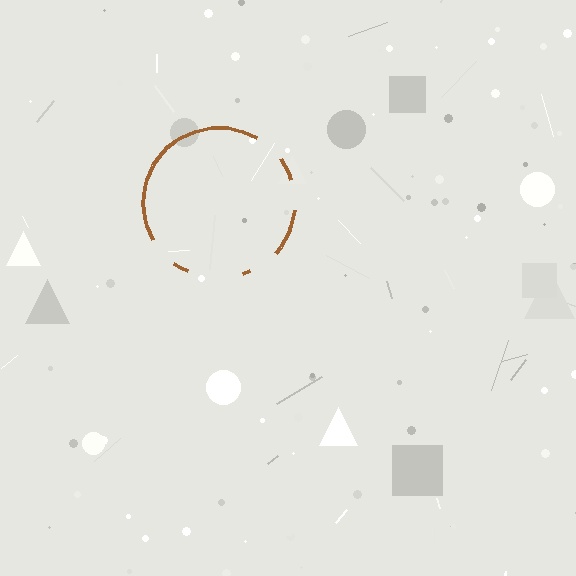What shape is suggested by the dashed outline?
The dashed outline suggests a circle.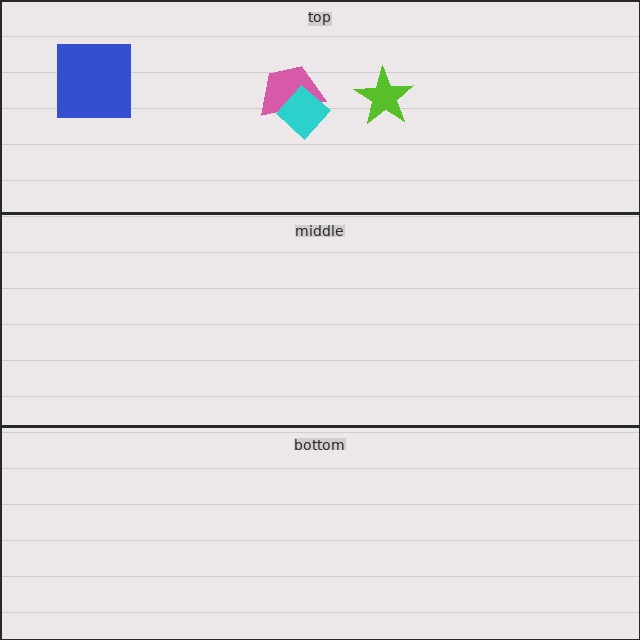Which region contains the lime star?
The top region.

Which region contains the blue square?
The top region.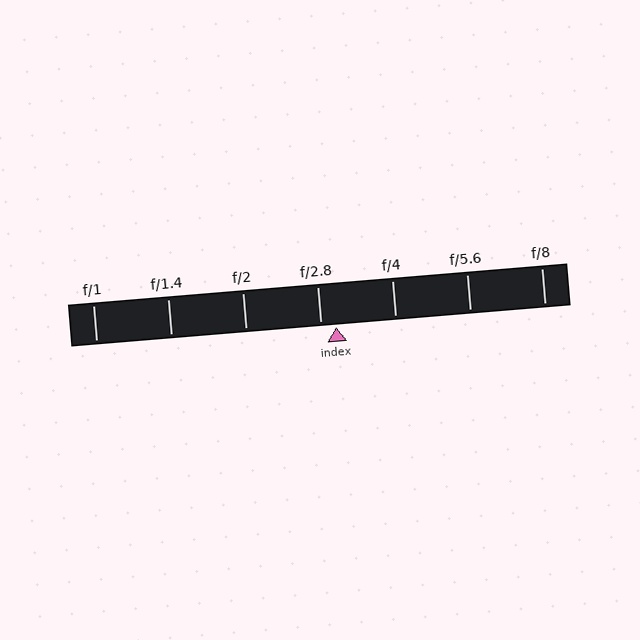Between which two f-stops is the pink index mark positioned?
The index mark is between f/2.8 and f/4.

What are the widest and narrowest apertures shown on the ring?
The widest aperture shown is f/1 and the narrowest is f/8.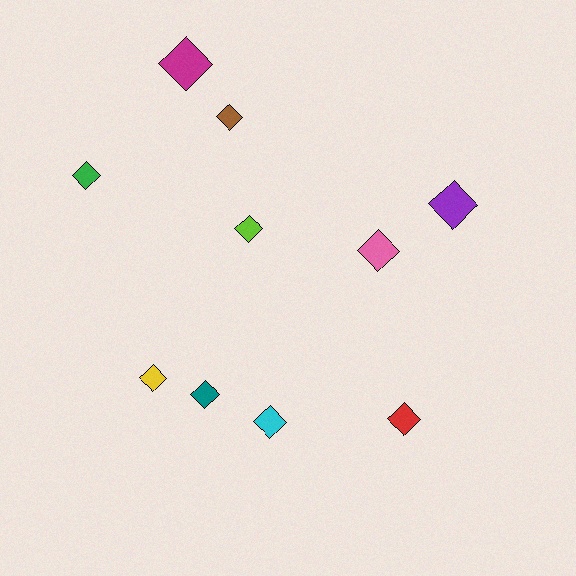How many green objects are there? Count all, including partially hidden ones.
There is 1 green object.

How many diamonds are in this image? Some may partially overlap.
There are 10 diamonds.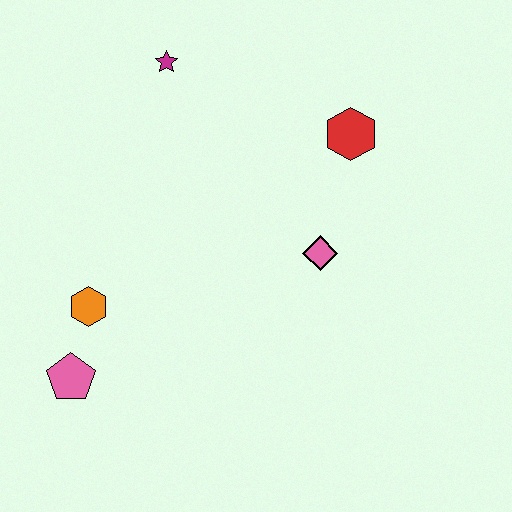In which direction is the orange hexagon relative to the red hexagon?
The orange hexagon is to the left of the red hexagon.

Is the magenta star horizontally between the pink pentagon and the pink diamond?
Yes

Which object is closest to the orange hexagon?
The pink pentagon is closest to the orange hexagon.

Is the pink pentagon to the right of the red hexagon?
No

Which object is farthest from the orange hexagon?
The red hexagon is farthest from the orange hexagon.